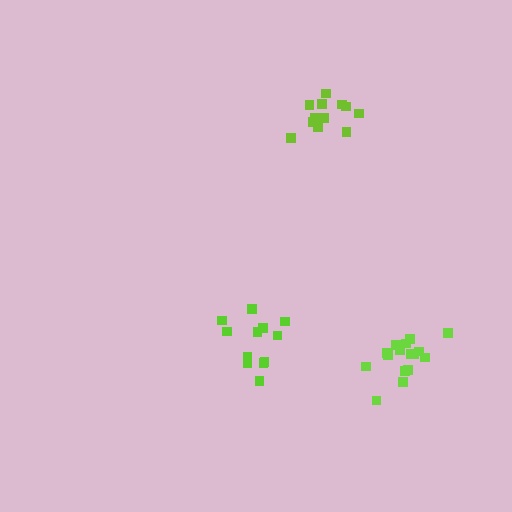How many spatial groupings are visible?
There are 3 spatial groupings.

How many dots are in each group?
Group 1: 16 dots, Group 2: 12 dots, Group 3: 12 dots (40 total).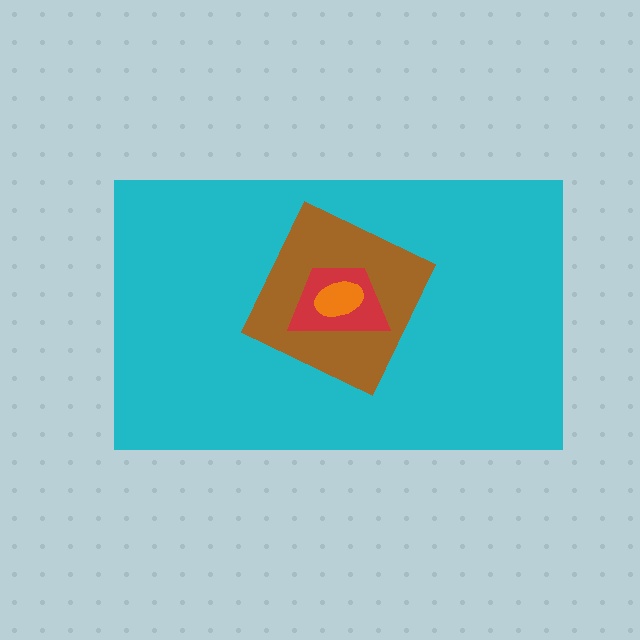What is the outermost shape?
The cyan rectangle.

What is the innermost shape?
The orange ellipse.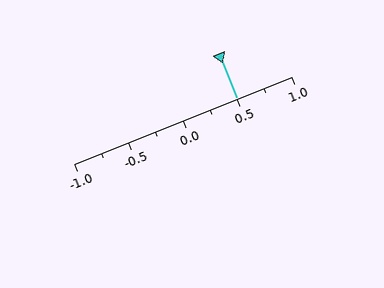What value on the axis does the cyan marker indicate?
The marker indicates approximately 0.5.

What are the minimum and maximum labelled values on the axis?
The axis runs from -1.0 to 1.0.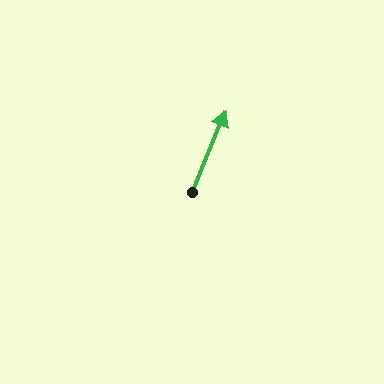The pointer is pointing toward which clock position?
Roughly 1 o'clock.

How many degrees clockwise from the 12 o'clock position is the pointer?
Approximately 23 degrees.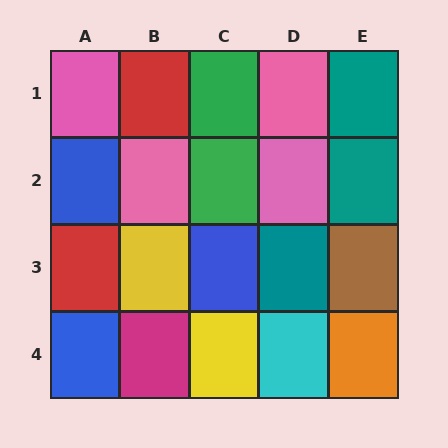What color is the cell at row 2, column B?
Pink.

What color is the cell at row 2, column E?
Teal.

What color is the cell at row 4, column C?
Yellow.